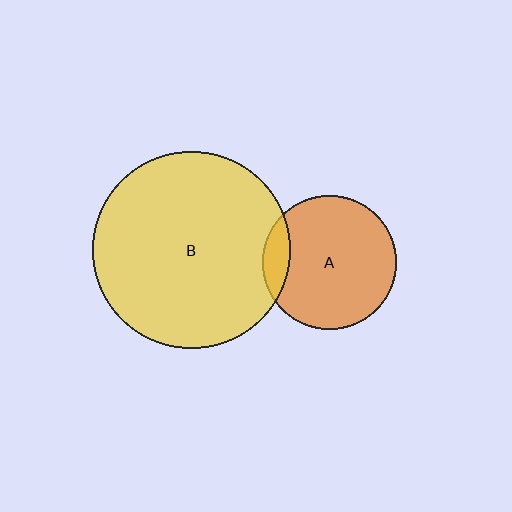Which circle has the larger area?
Circle B (yellow).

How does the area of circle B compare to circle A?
Approximately 2.2 times.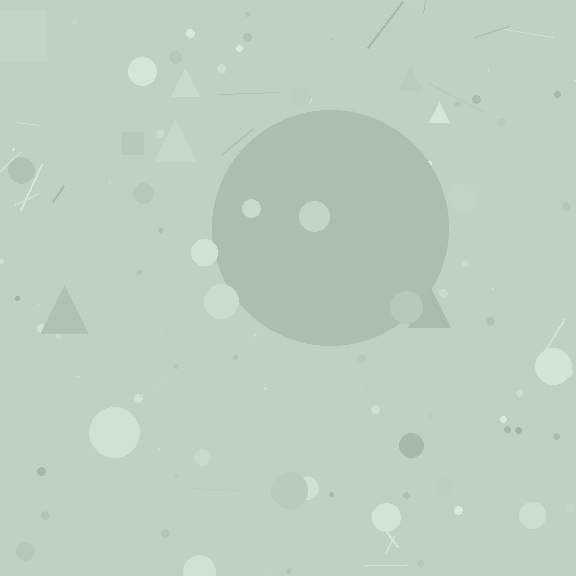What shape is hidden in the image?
A circle is hidden in the image.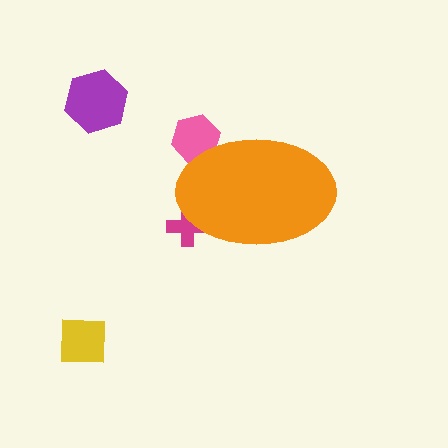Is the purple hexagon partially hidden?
No, the purple hexagon is fully visible.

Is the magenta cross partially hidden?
Yes, the magenta cross is partially hidden behind the orange ellipse.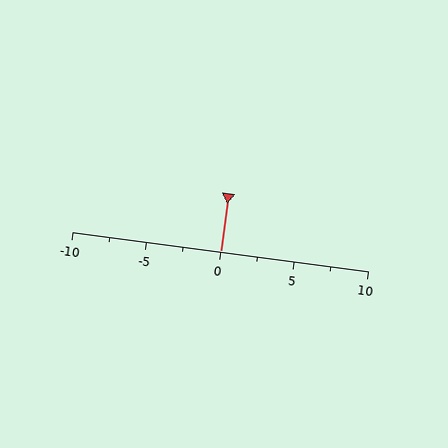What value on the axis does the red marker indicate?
The marker indicates approximately 0.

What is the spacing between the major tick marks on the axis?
The major ticks are spaced 5 apart.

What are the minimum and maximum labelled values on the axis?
The axis runs from -10 to 10.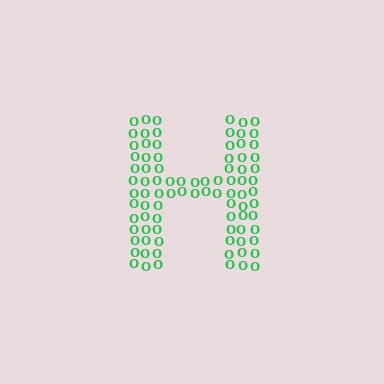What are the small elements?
The small elements are letter O's.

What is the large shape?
The large shape is the letter H.